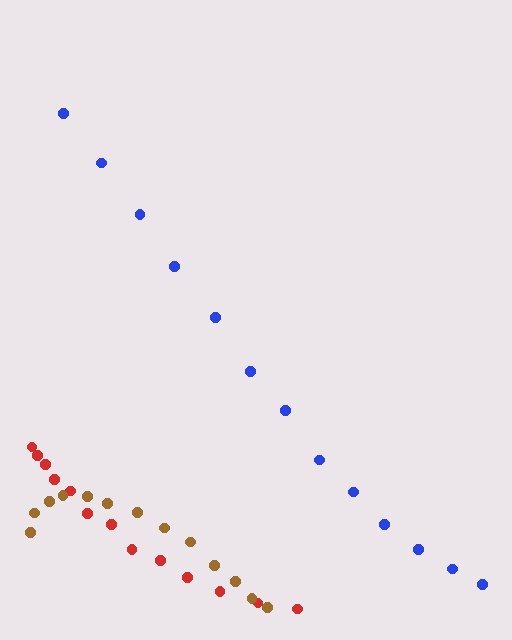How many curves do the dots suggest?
There are 3 distinct paths.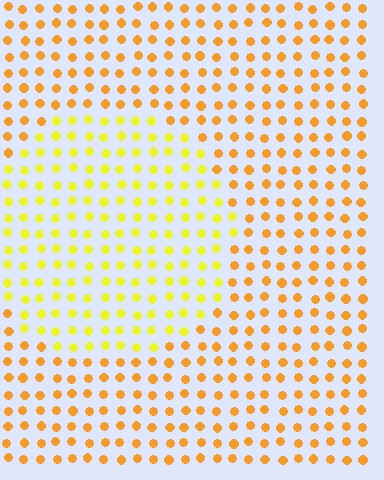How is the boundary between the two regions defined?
The boundary is defined purely by a slight shift in hue (about 29 degrees). Spacing, size, and orientation are identical on both sides.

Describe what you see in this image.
The image is filled with small orange elements in a uniform arrangement. A circle-shaped region is visible where the elements are tinted to a slightly different hue, forming a subtle color boundary.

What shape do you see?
I see a circle.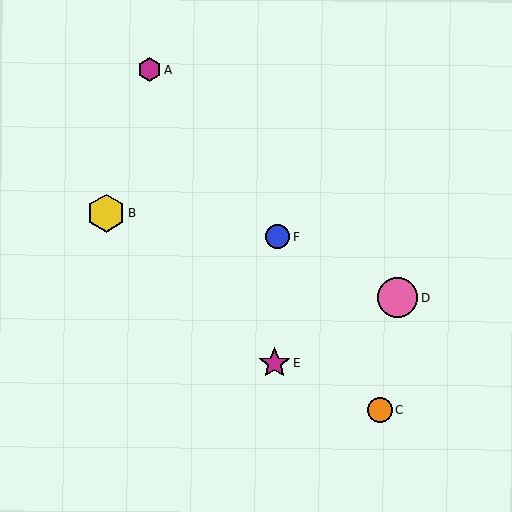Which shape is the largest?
The pink circle (labeled D) is the largest.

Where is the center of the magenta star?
The center of the magenta star is at (275, 363).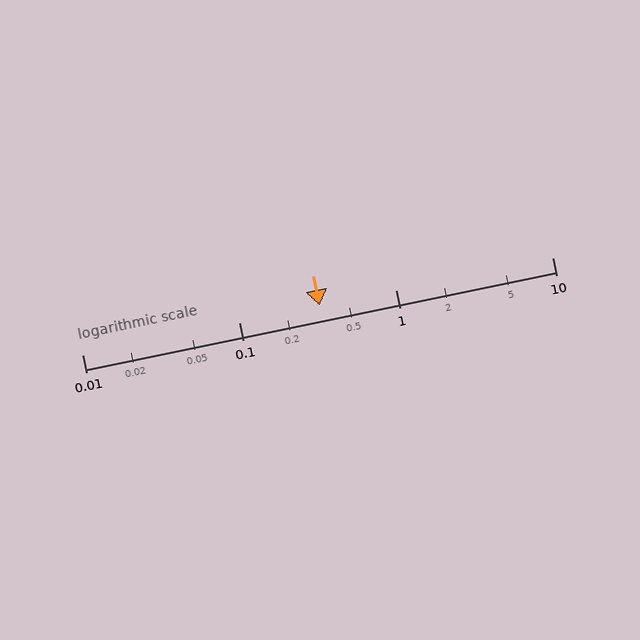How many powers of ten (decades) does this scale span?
The scale spans 3 decades, from 0.01 to 10.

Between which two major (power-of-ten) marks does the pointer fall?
The pointer is between 0.1 and 1.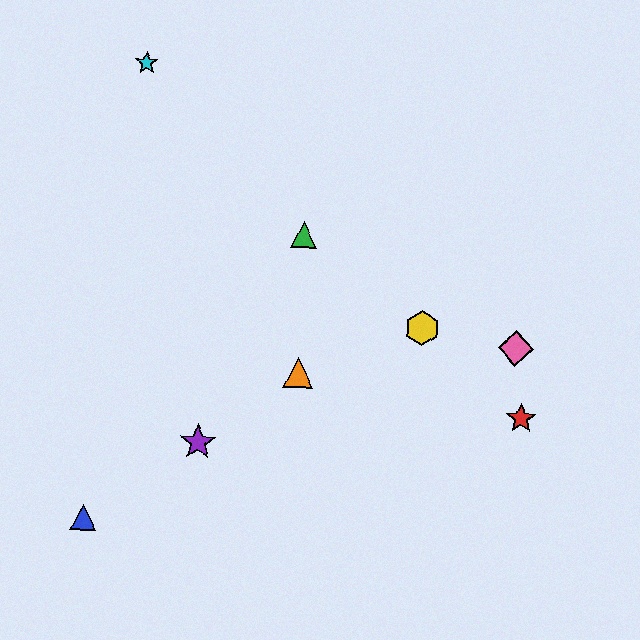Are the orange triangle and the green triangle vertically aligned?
Yes, both are at x≈299.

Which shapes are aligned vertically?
The green triangle, the orange triangle are aligned vertically.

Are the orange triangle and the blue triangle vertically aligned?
No, the orange triangle is at x≈299 and the blue triangle is at x≈83.